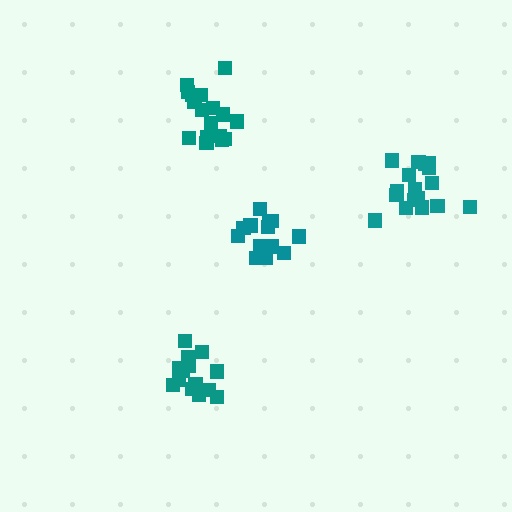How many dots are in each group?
Group 1: 17 dots, Group 2: 13 dots, Group 3: 17 dots, Group 4: 18 dots (65 total).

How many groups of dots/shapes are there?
There are 4 groups.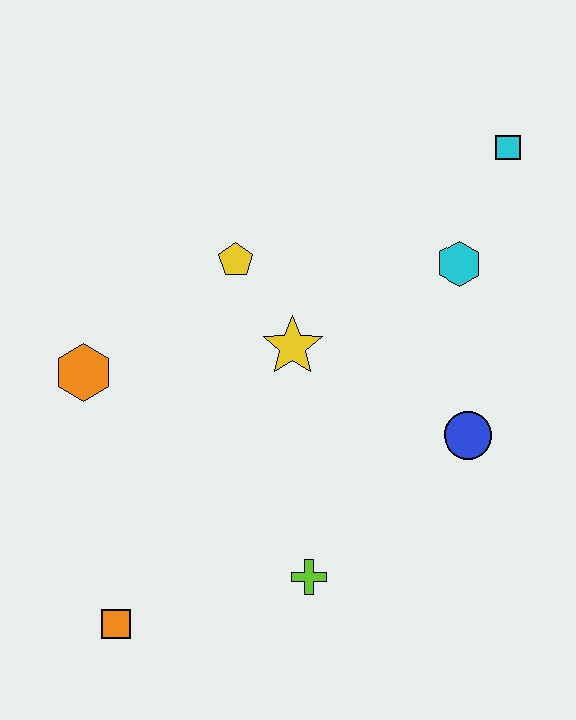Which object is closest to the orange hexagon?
The yellow pentagon is closest to the orange hexagon.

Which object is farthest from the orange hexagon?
The cyan square is farthest from the orange hexagon.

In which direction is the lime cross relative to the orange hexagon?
The lime cross is to the right of the orange hexagon.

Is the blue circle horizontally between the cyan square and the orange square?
Yes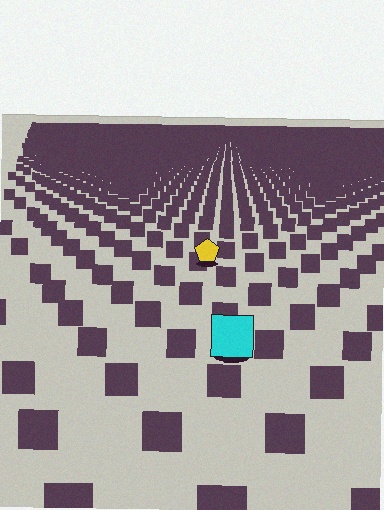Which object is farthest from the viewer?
The yellow pentagon is farthest from the viewer. It appears smaller and the ground texture around it is denser.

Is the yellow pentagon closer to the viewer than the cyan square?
No. The cyan square is closer — you can tell from the texture gradient: the ground texture is coarser near it.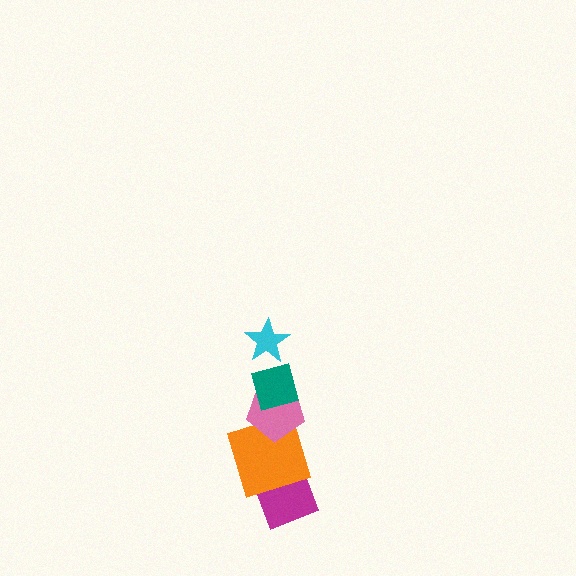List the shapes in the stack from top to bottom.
From top to bottom: the cyan star, the teal diamond, the pink pentagon, the orange square, the magenta diamond.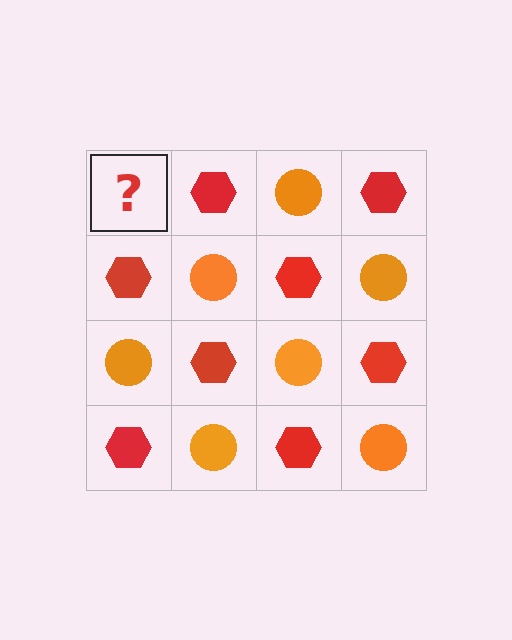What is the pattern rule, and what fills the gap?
The rule is that it alternates orange circle and red hexagon in a checkerboard pattern. The gap should be filled with an orange circle.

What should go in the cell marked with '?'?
The missing cell should contain an orange circle.